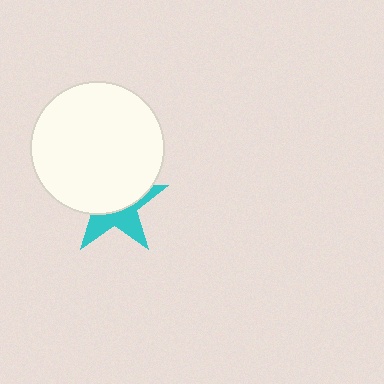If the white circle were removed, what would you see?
You would see the complete cyan star.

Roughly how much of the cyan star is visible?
A small part of it is visible (roughly 41%).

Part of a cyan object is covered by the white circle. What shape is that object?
It is a star.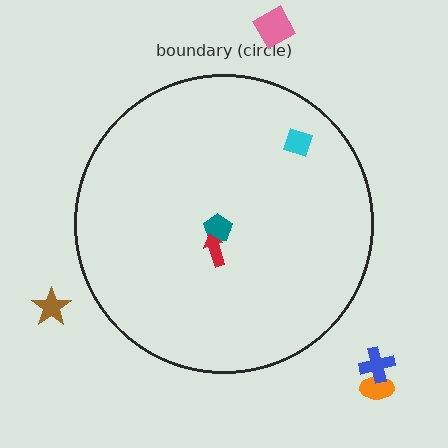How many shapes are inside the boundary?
3 inside, 4 outside.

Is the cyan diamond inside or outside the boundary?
Inside.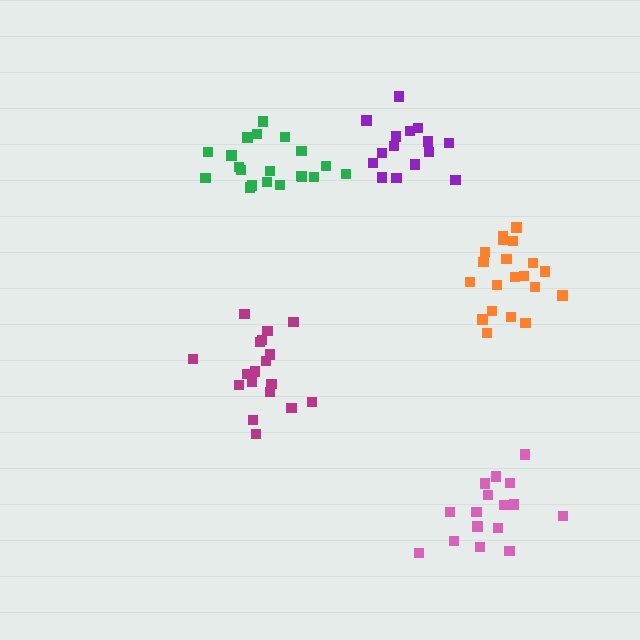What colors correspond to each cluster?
The clusters are colored: magenta, orange, pink, green, purple.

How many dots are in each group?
Group 1: 18 dots, Group 2: 20 dots, Group 3: 16 dots, Group 4: 20 dots, Group 5: 15 dots (89 total).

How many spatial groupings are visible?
There are 5 spatial groupings.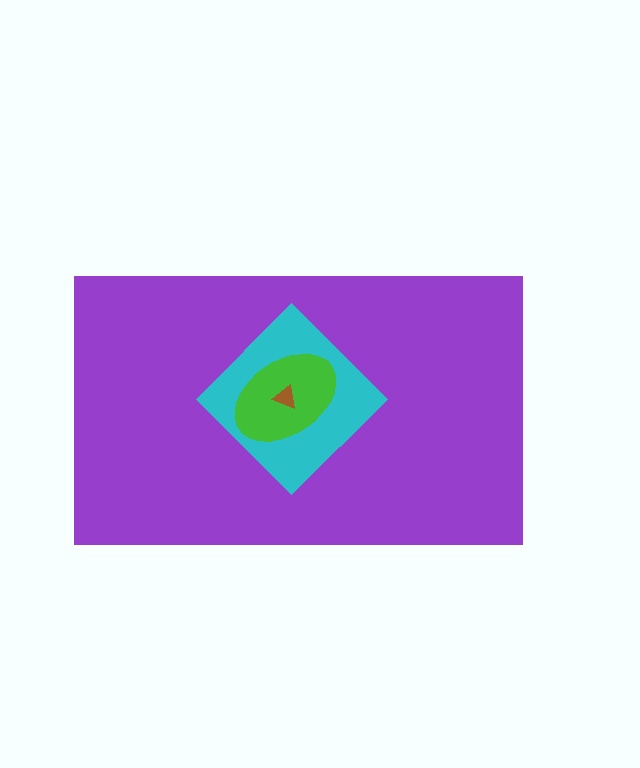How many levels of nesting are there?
4.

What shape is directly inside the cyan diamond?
The green ellipse.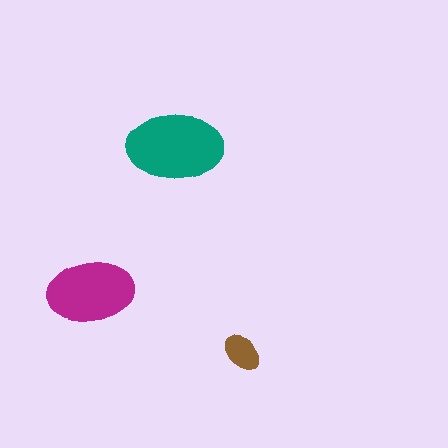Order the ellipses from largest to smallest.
the teal one, the magenta one, the brown one.